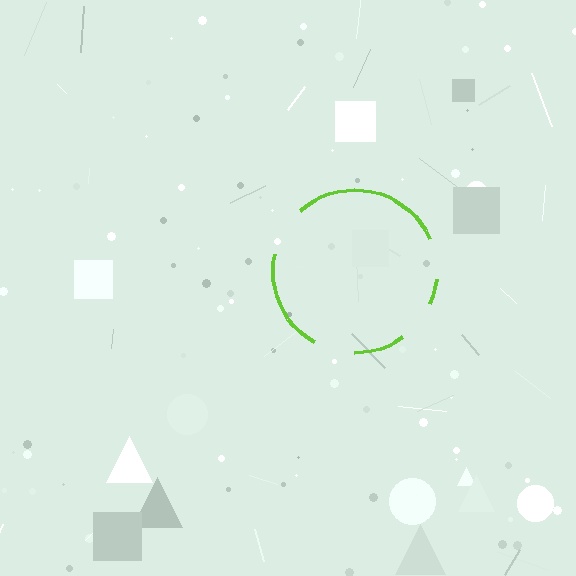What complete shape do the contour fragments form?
The contour fragments form a circle.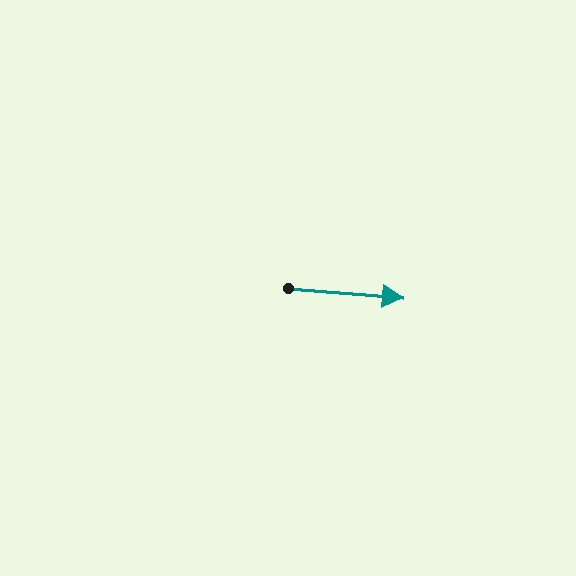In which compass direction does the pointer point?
East.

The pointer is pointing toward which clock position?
Roughly 3 o'clock.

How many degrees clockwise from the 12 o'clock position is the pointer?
Approximately 95 degrees.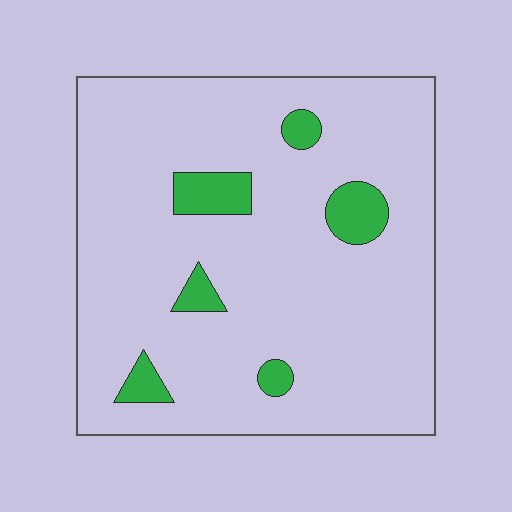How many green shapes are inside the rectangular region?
6.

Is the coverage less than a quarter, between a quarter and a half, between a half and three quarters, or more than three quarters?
Less than a quarter.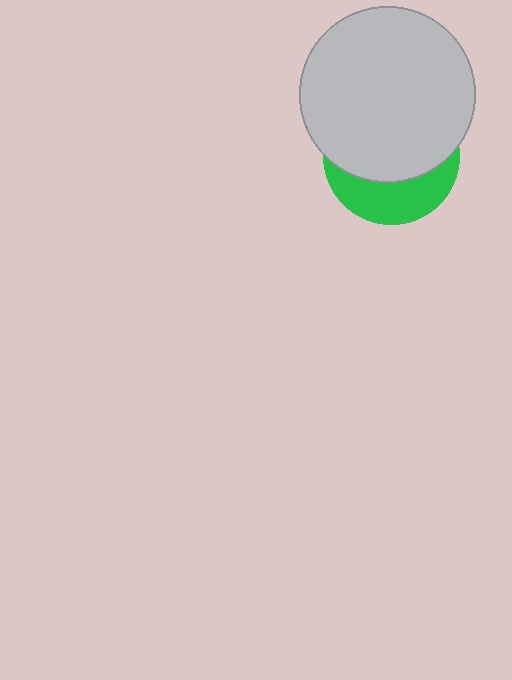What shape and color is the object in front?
The object in front is a light gray circle.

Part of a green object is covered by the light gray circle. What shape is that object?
It is a circle.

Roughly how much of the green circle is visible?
A small part of it is visible (roughly 34%).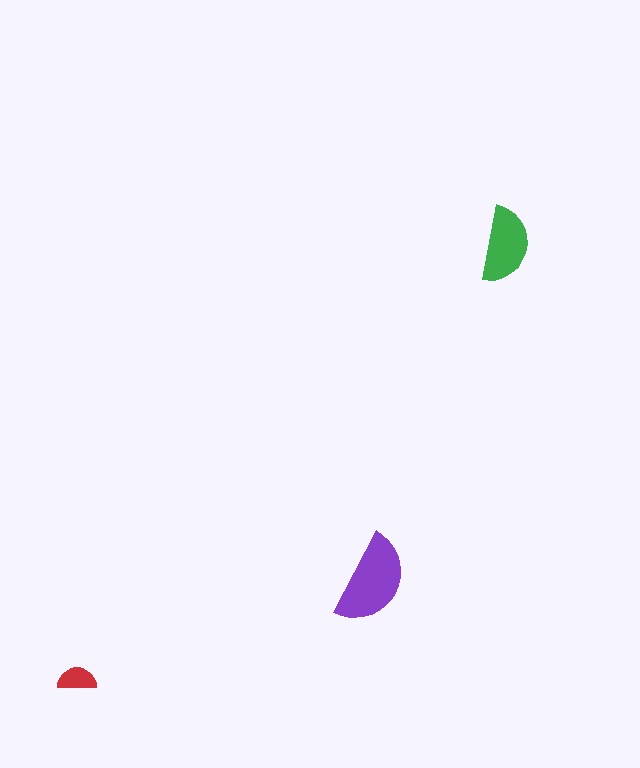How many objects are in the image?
There are 3 objects in the image.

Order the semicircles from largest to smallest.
the purple one, the green one, the red one.